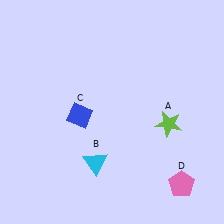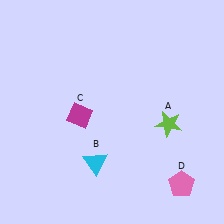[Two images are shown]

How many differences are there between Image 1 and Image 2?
There is 1 difference between the two images.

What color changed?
The diamond (C) changed from blue in Image 1 to magenta in Image 2.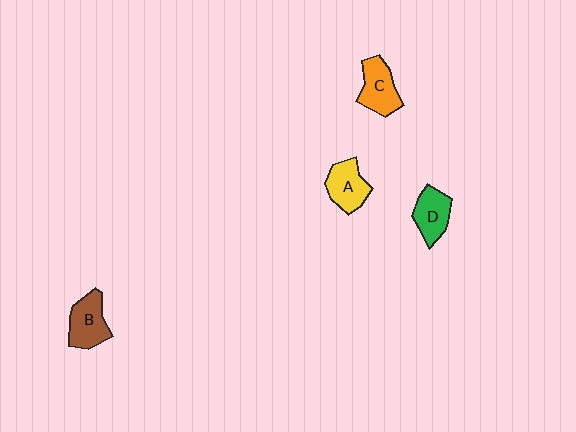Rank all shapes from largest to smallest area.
From largest to smallest: B (brown), C (orange), A (yellow), D (green).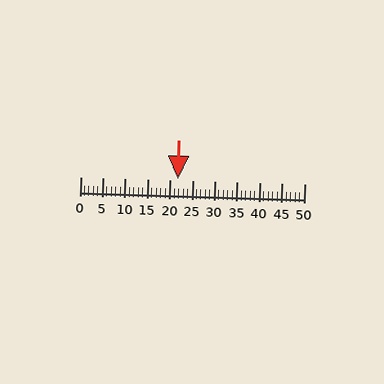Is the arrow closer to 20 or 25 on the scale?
The arrow is closer to 20.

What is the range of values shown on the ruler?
The ruler shows values from 0 to 50.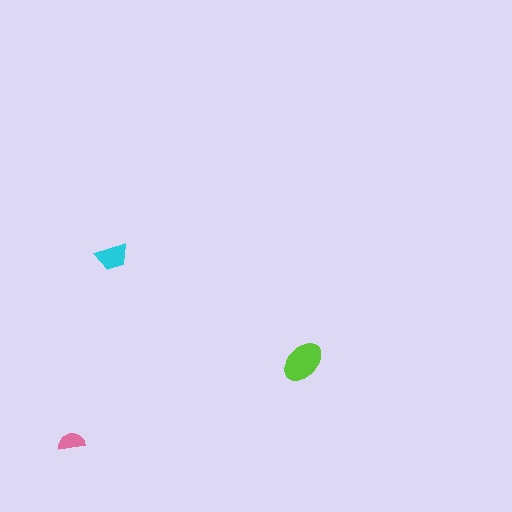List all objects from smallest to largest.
The pink semicircle, the cyan trapezoid, the lime ellipse.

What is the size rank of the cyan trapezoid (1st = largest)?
2nd.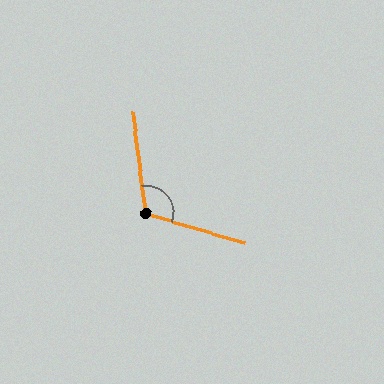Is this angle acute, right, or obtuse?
It is obtuse.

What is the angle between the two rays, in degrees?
Approximately 114 degrees.